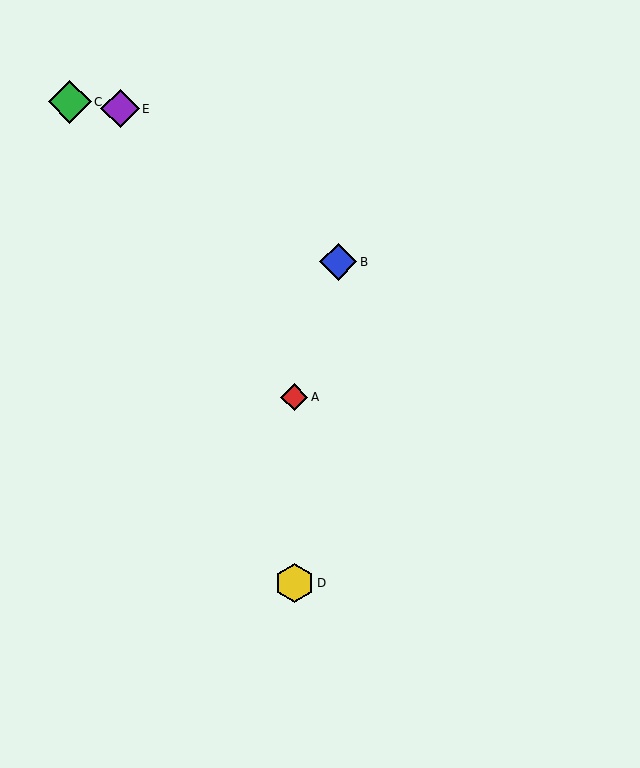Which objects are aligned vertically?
Objects A, D are aligned vertically.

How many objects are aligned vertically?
2 objects (A, D) are aligned vertically.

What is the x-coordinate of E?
Object E is at x≈120.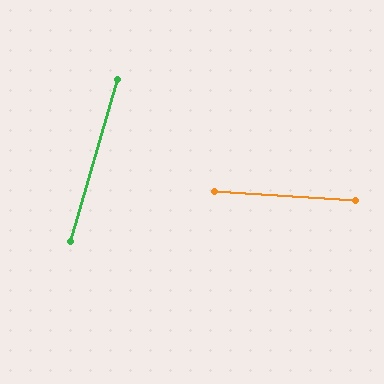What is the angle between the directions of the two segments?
Approximately 77 degrees.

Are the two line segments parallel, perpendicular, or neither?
Neither parallel nor perpendicular — they differ by about 77°.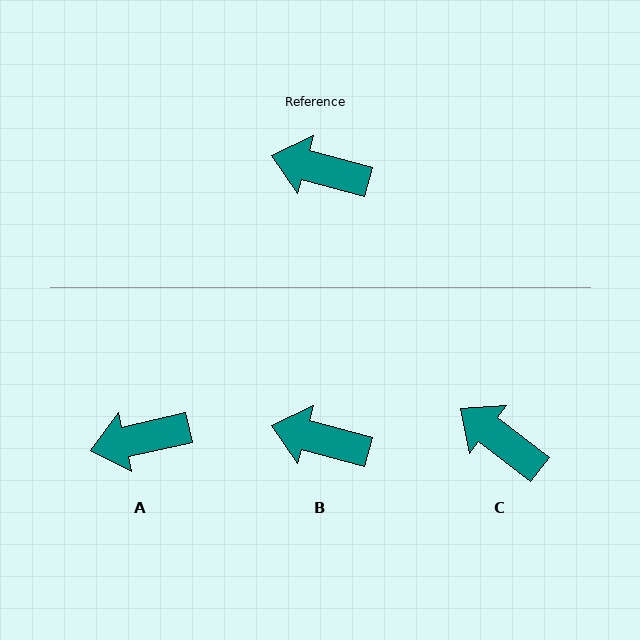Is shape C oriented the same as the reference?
No, it is off by about 22 degrees.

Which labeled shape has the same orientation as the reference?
B.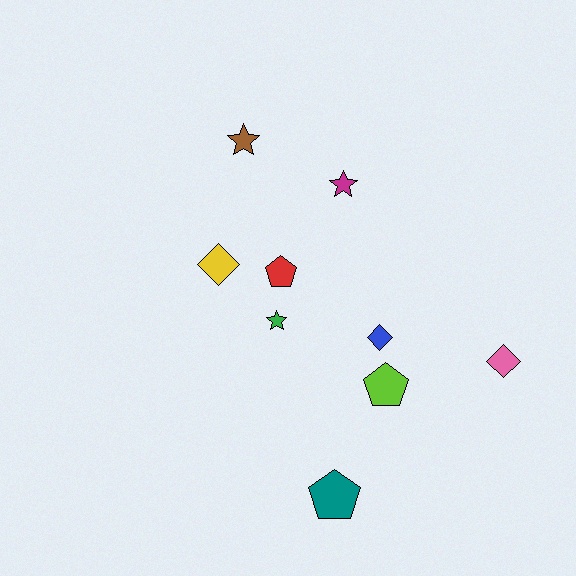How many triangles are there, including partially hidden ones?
There are no triangles.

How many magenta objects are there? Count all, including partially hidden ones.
There is 1 magenta object.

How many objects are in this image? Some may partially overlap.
There are 9 objects.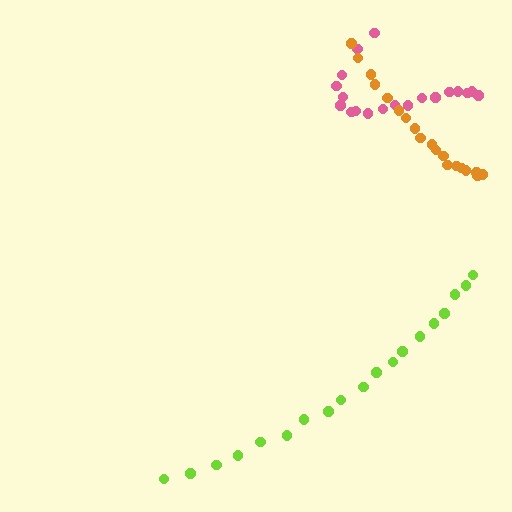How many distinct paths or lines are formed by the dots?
There are 3 distinct paths.